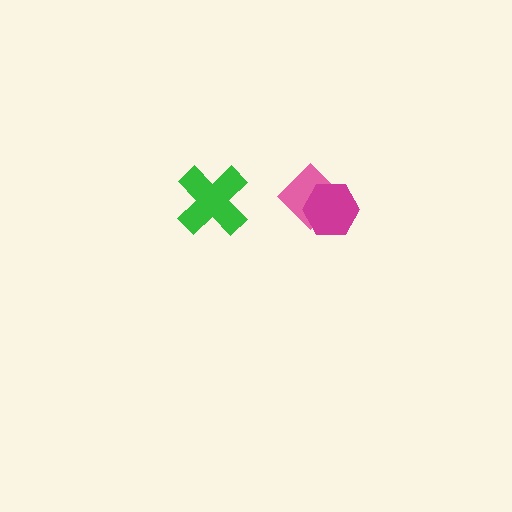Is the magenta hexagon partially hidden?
No, no other shape covers it.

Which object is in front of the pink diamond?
The magenta hexagon is in front of the pink diamond.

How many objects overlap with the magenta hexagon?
1 object overlaps with the magenta hexagon.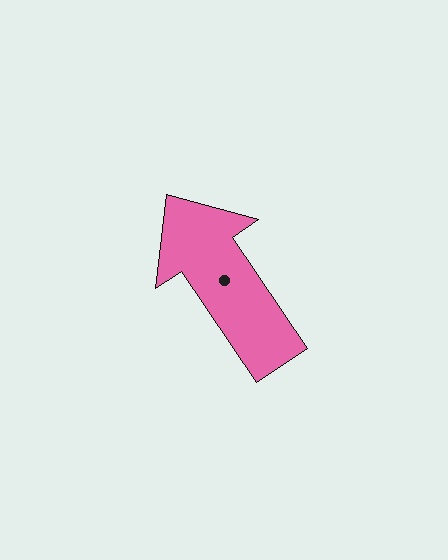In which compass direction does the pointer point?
Northwest.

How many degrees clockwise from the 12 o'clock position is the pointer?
Approximately 326 degrees.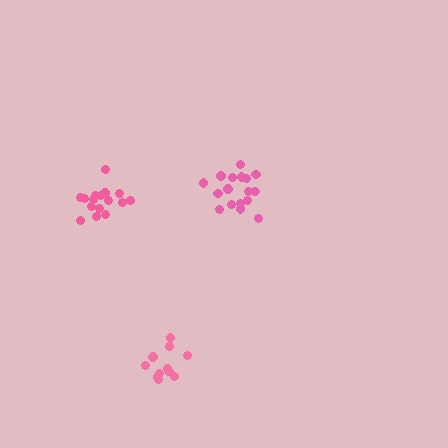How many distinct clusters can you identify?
There are 3 distinct clusters.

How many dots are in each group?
Group 1: 17 dots, Group 2: 16 dots, Group 3: 11 dots (44 total).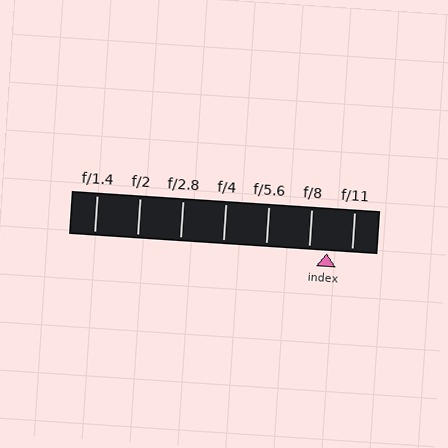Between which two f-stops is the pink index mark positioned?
The index mark is between f/8 and f/11.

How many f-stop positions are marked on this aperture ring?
There are 7 f-stop positions marked.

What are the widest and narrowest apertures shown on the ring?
The widest aperture shown is f/1.4 and the narrowest is f/11.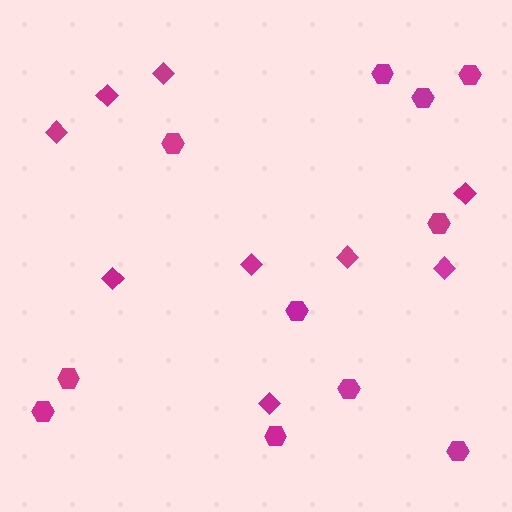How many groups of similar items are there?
There are 2 groups: one group of diamonds (9) and one group of hexagons (11).